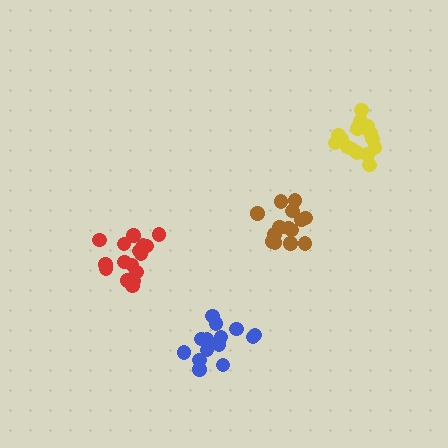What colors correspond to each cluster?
The clusters are colored: yellow, brown, red, blue.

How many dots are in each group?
Group 1: 15 dots, Group 2: 15 dots, Group 3: 16 dots, Group 4: 14 dots (60 total).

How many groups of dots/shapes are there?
There are 4 groups.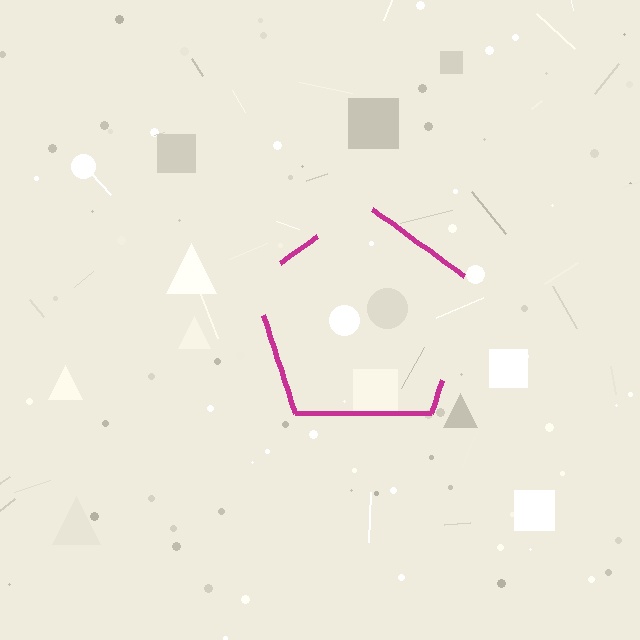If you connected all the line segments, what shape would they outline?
They would outline a pentagon.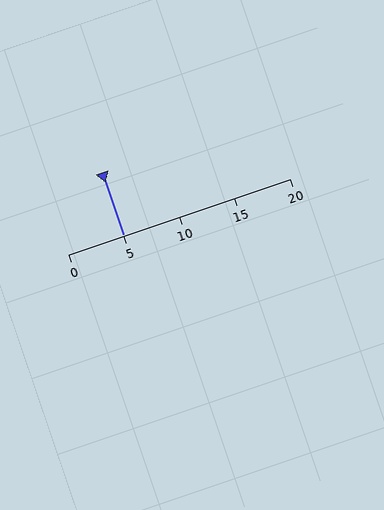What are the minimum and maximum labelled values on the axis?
The axis runs from 0 to 20.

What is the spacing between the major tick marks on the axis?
The major ticks are spaced 5 apart.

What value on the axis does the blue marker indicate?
The marker indicates approximately 5.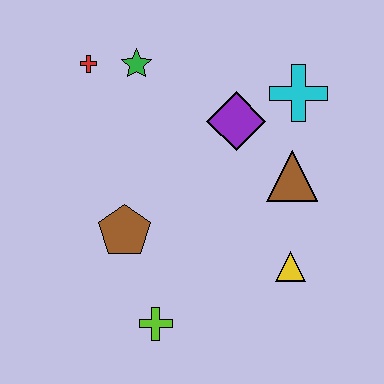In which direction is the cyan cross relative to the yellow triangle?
The cyan cross is above the yellow triangle.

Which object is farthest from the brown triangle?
The red cross is farthest from the brown triangle.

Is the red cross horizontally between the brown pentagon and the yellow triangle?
No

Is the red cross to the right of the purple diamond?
No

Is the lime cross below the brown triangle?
Yes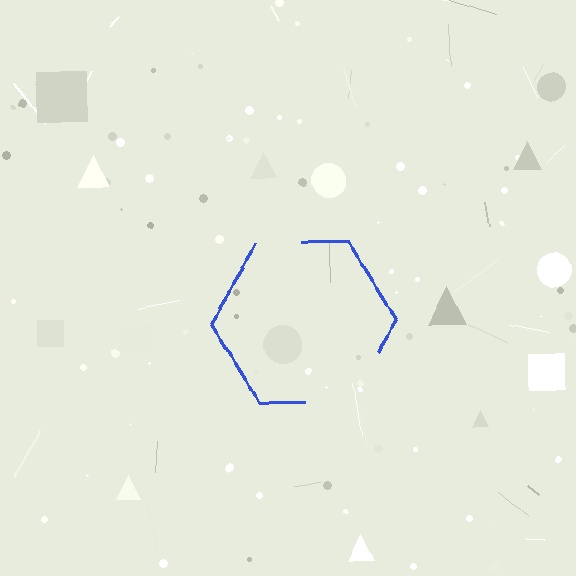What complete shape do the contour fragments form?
The contour fragments form a hexagon.